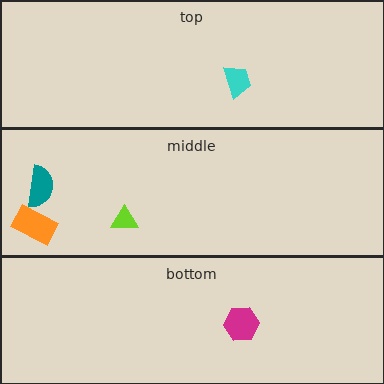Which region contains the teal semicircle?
The middle region.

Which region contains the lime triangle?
The middle region.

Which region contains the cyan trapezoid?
The top region.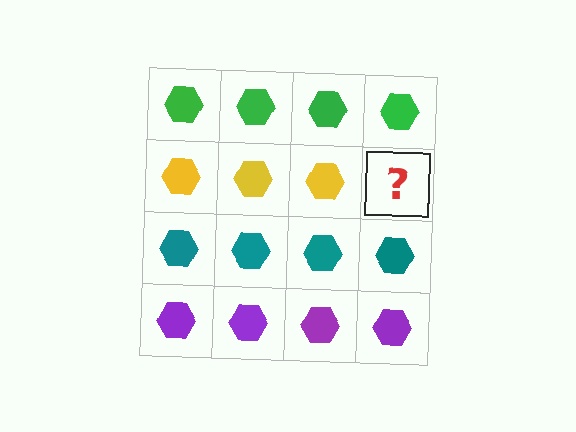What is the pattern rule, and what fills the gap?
The rule is that each row has a consistent color. The gap should be filled with a yellow hexagon.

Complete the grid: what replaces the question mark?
The question mark should be replaced with a yellow hexagon.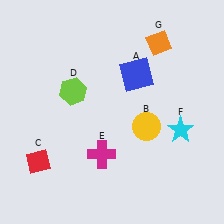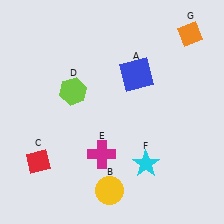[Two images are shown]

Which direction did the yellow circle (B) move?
The yellow circle (B) moved down.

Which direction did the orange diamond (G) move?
The orange diamond (G) moved right.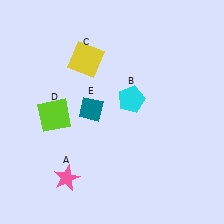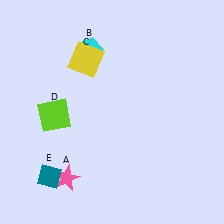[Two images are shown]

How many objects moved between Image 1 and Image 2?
2 objects moved between the two images.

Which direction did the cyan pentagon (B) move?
The cyan pentagon (B) moved up.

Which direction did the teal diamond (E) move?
The teal diamond (E) moved down.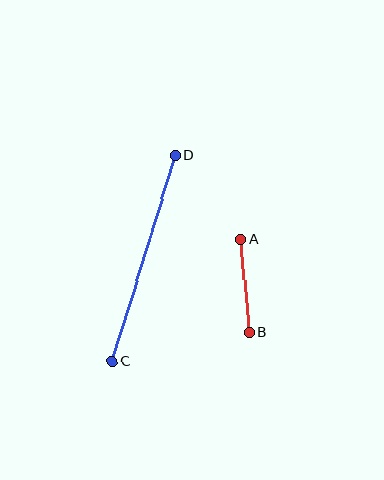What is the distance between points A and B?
The distance is approximately 93 pixels.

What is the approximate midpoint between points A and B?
The midpoint is at approximately (245, 286) pixels.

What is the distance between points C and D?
The distance is approximately 215 pixels.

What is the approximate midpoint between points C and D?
The midpoint is at approximately (144, 258) pixels.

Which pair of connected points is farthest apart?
Points C and D are farthest apart.